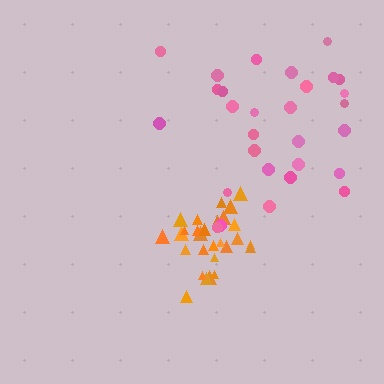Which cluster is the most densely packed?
Orange.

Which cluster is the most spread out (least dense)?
Pink.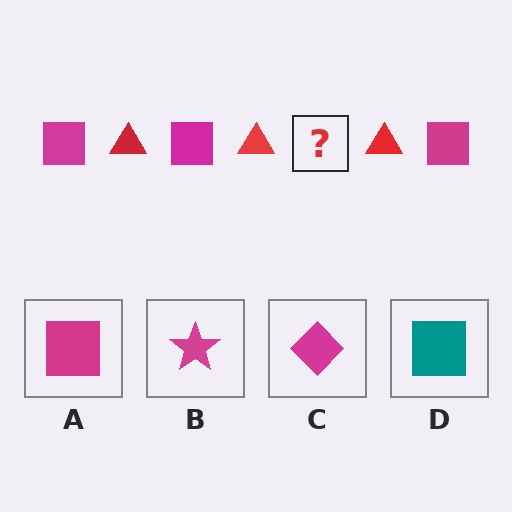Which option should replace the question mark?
Option A.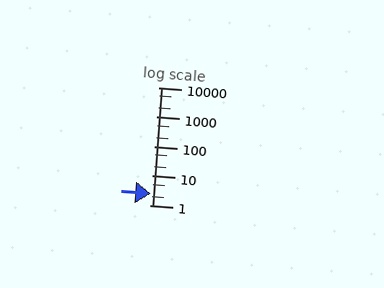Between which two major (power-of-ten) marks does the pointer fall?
The pointer is between 1 and 10.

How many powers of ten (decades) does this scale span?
The scale spans 4 decades, from 1 to 10000.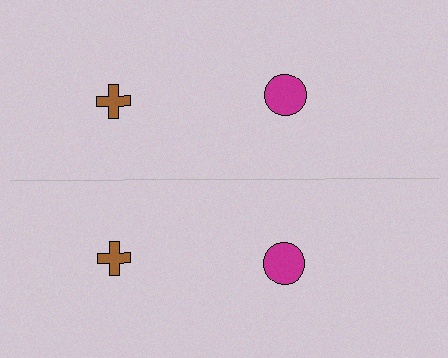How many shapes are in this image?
There are 4 shapes in this image.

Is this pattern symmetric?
Yes, this pattern has bilateral (reflection) symmetry.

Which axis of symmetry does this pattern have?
The pattern has a horizontal axis of symmetry running through the center of the image.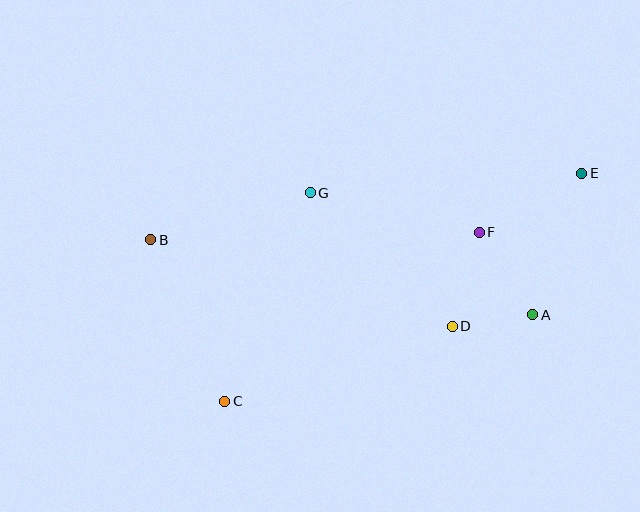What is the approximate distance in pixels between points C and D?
The distance between C and D is approximately 239 pixels.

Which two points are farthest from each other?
Points B and E are farthest from each other.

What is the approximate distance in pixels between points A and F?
The distance between A and F is approximately 98 pixels.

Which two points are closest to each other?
Points A and D are closest to each other.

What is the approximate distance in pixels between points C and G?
The distance between C and G is approximately 225 pixels.